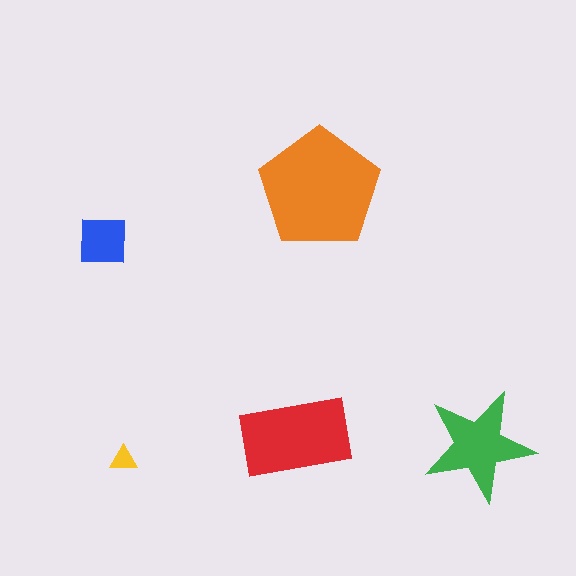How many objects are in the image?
There are 5 objects in the image.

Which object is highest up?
The orange pentagon is topmost.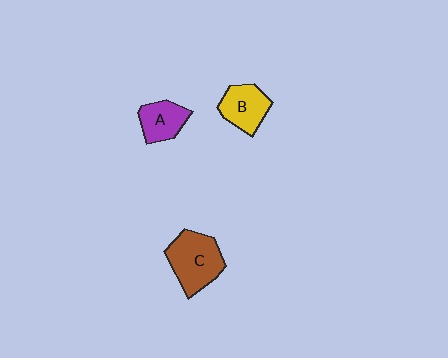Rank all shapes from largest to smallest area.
From largest to smallest: C (brown), B (yellow), A (purple).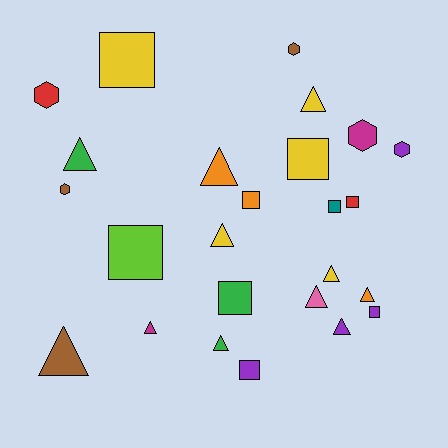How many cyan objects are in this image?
There are no cyan objects.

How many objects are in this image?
There are 25 objects.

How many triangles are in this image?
There are 11 triangles.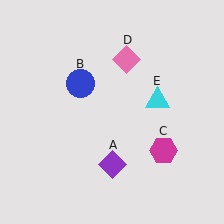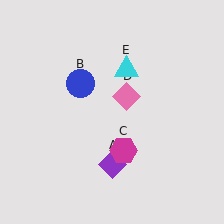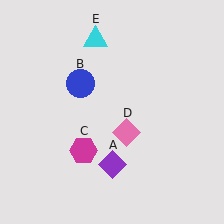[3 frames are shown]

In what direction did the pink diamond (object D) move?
The pink diamond (object D) moved down.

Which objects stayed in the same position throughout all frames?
Purple diamond (object A) and blue circle (object B) remained stationary.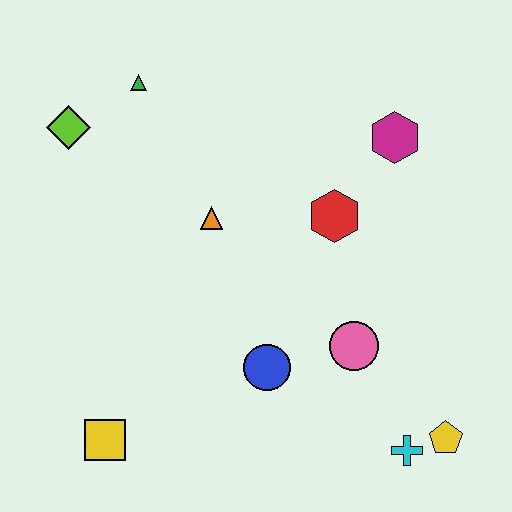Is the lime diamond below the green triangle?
Yes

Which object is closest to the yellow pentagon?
The cyan cross is closest to the yellow pentagon.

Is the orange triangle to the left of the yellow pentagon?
Yes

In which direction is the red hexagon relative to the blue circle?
The red hexagon is above the blue circle.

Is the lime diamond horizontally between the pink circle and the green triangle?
No